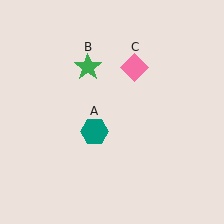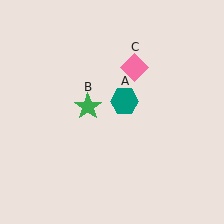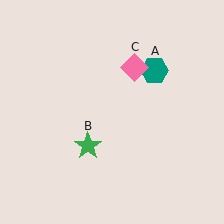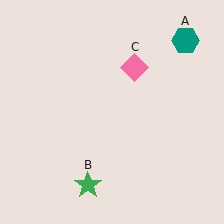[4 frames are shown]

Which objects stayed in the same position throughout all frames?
Pink diamond (object C) remained stationary.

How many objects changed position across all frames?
2 objects changed position: teal hexagon (object A), green star (object B).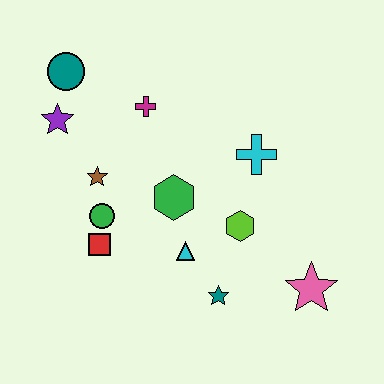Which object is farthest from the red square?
The pink star is farthest from the red square.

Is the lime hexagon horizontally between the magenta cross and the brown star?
No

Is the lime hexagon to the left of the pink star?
Yes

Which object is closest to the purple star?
The teal circle is closest to the purple star.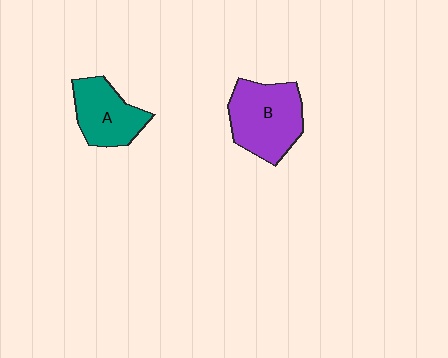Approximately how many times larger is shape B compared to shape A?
Approximately 1.3 times.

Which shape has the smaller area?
Shape A (teal).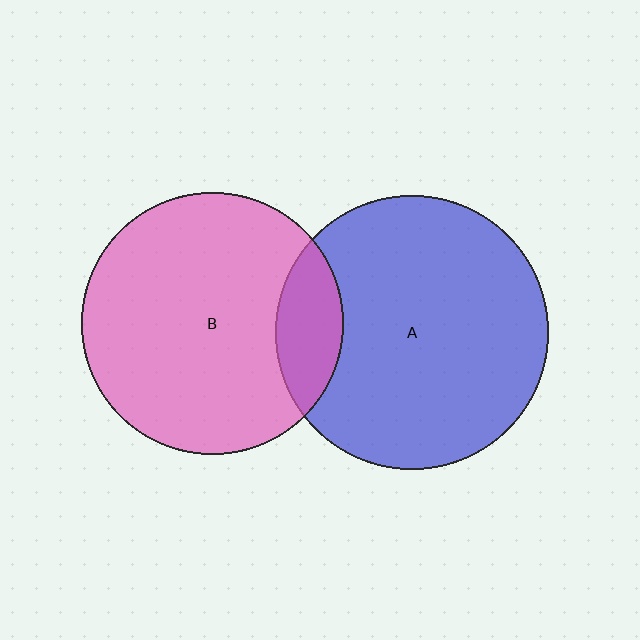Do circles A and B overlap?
Yes.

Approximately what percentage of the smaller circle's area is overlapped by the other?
Approximately 15%.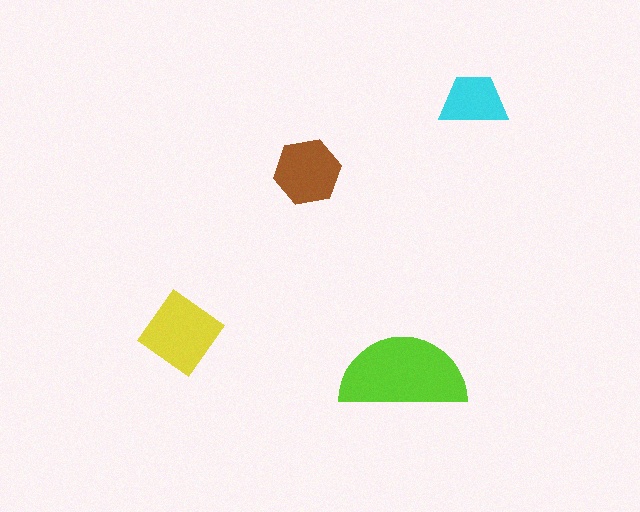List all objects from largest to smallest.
The lime semicircle, the yellow diamond, the brown hexagon, the cyan trapezoid.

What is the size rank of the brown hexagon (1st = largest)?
3rd.